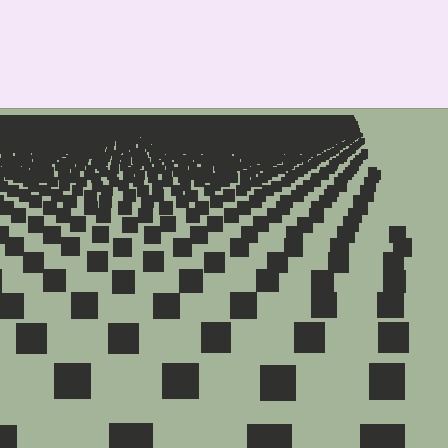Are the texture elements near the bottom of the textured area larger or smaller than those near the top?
Larger. Near the bottom, elements are closer to the viewer and appear at a bigger on-screen size.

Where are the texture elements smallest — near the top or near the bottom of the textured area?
Near the top.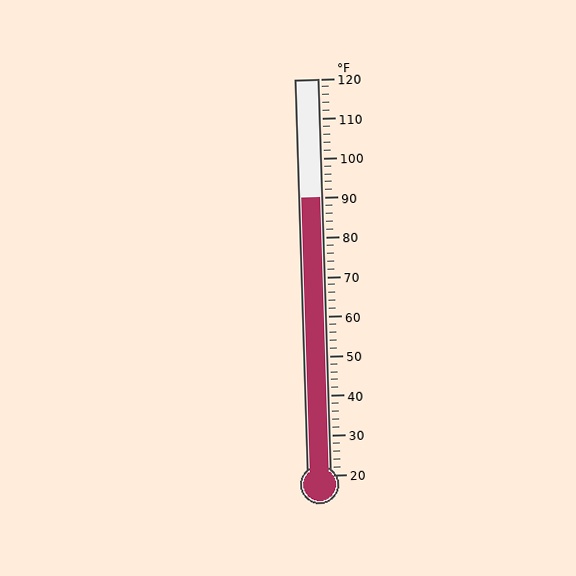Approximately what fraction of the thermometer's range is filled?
The thermometer is filled to approximately 70% of its range.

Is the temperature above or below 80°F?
The temperature is above 80°F.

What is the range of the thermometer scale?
The thermometer scale ranges from 20°F to 120°F.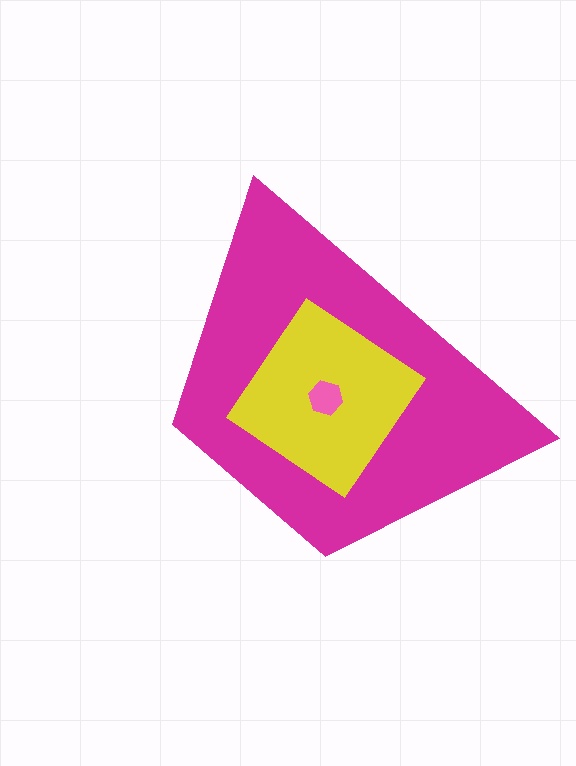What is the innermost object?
The pink hexagon.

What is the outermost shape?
The magenta trapezoid.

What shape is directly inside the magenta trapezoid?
The yellow diamond.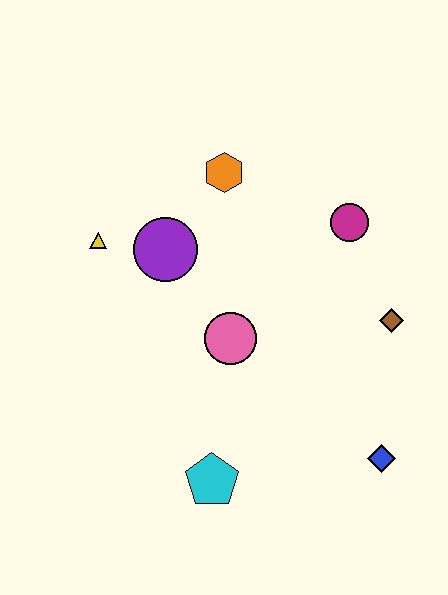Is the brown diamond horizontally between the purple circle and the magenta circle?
No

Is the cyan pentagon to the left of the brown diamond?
Yes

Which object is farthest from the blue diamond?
The yellow triangle is farthest from the blue diamond.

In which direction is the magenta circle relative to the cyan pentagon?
The magenta circle is above the cyan pentagon.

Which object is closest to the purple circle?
The yellow triangle is closest to the purple circle.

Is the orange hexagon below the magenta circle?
No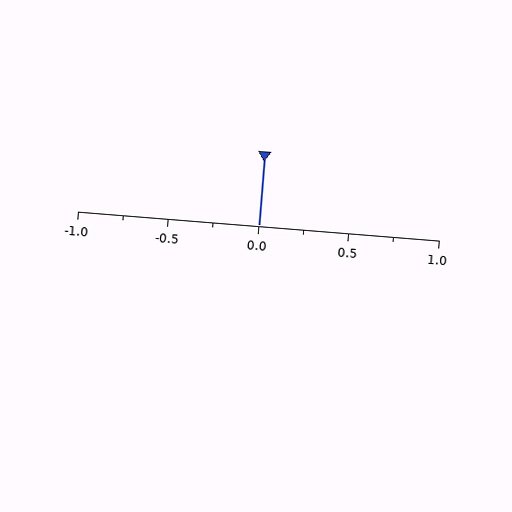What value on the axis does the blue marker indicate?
The marker indicates approximately 0.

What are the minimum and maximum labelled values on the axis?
The axis runs from -1.0 to 1.0.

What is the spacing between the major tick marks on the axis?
The major ticks are spaced 0.5 apart.